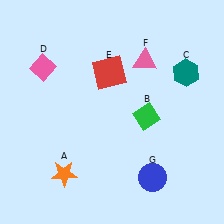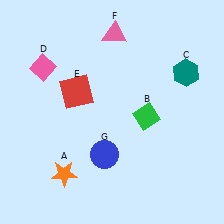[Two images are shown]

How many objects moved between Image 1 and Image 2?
3 objects moved between the two images.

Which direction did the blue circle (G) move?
The blue circle (G) moved left.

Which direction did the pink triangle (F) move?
The pink triangle (F) moved left.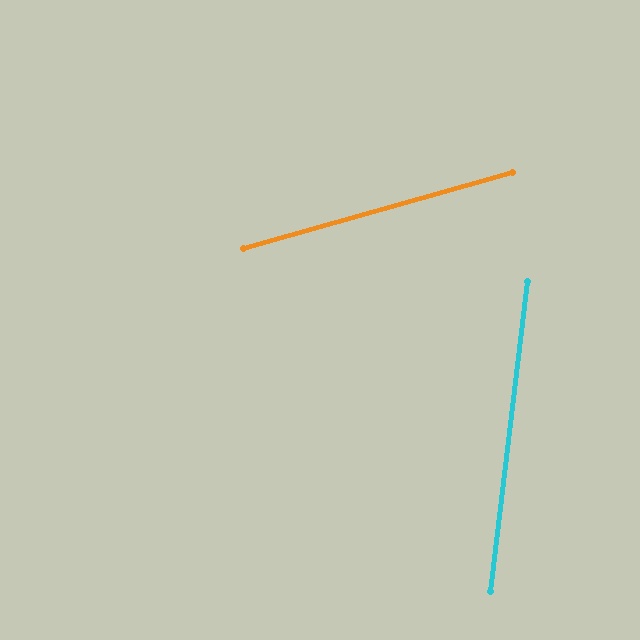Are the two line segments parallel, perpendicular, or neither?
Neither parallel nor perpendicular — they differ by about 67°.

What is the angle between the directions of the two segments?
Approximately 67 degrees.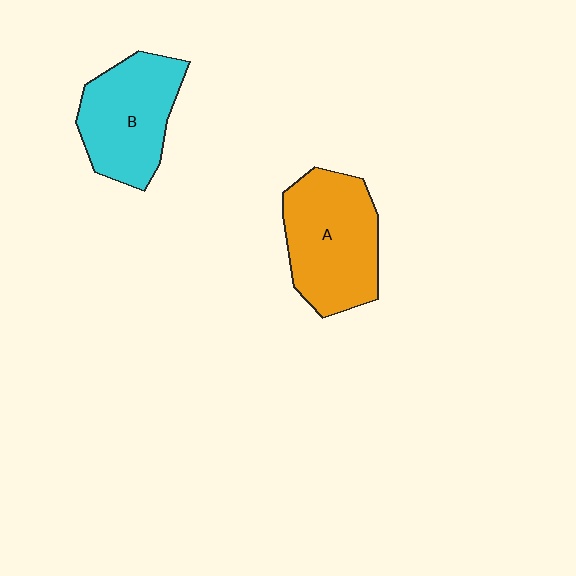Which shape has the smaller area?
Shape B (cyan).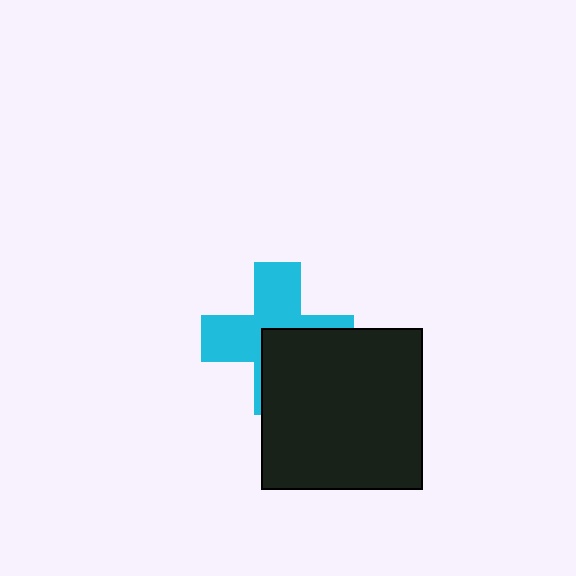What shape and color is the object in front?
The object in front is a black square.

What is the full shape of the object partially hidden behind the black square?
The partially hidden object is a cyan cross.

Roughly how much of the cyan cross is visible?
About half of it is visible (roughly 57%).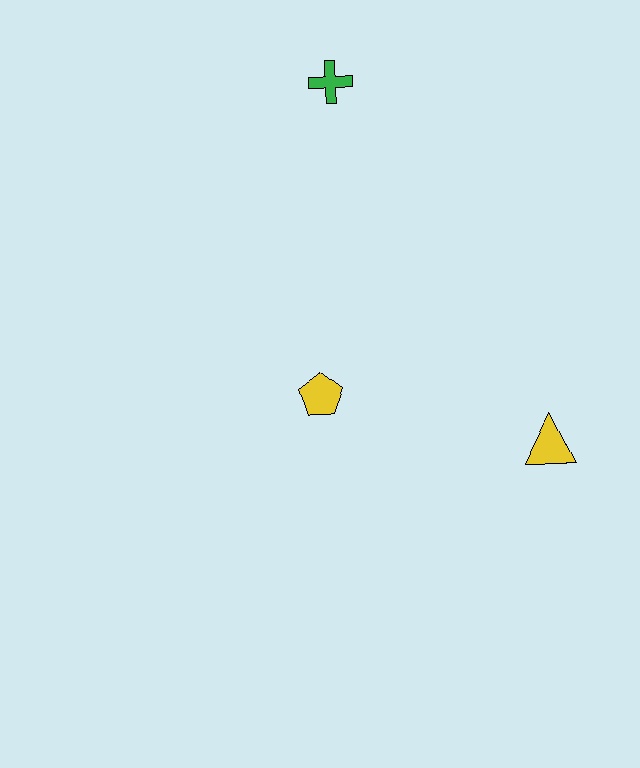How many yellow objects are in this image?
There are 2 yellow objects.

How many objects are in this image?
There are 3 objects.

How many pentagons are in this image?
There is 1 pentagon.